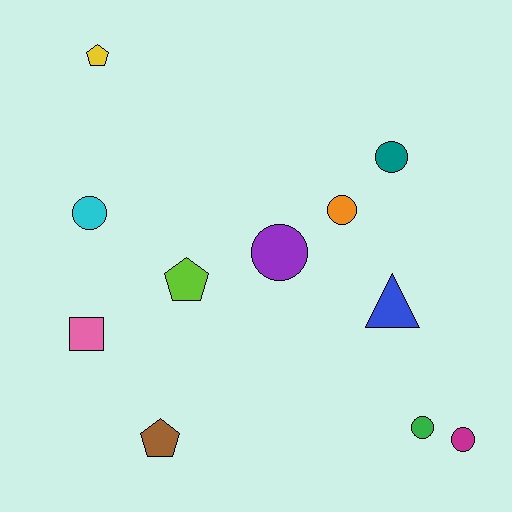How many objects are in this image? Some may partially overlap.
There are 11 objects.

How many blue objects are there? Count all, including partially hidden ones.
There is 1 blue object.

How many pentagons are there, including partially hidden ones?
There are 3 pentagons.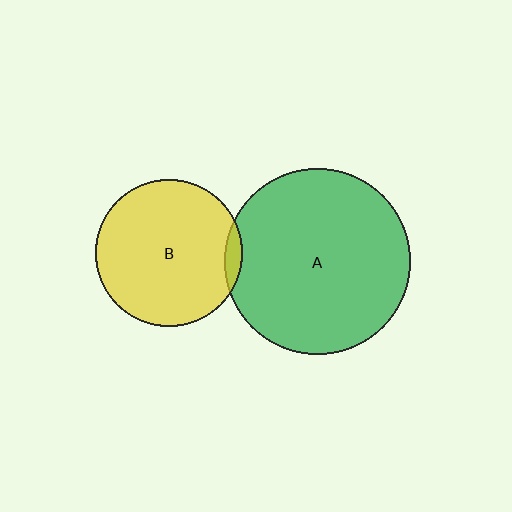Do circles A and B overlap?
Yes.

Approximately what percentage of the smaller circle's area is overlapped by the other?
Approximately 5%.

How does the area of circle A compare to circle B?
Approximately 1.6 times.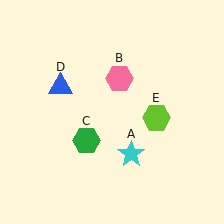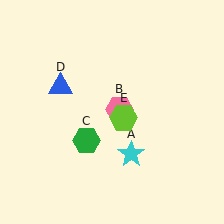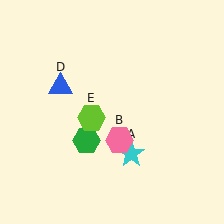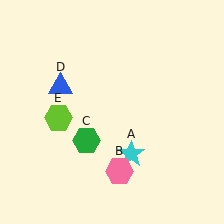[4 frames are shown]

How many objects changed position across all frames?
2 objects changed position: pink hexagon (object B), lime hexagon (object E).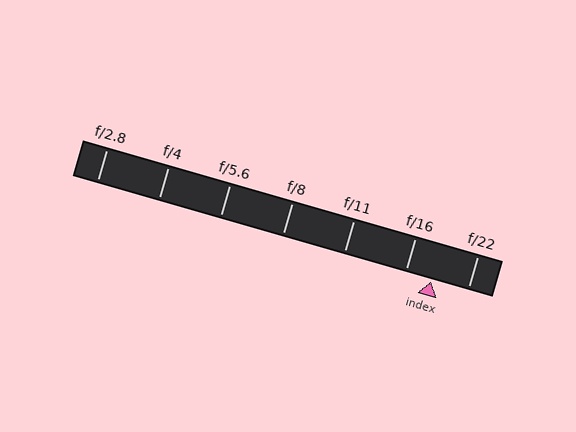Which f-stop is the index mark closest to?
The index mark is closest to f/16.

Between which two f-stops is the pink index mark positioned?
The index mark is between f/16 and f/22.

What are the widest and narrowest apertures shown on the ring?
The widest aperture shown is f/2.8 and the narrowest is f/22.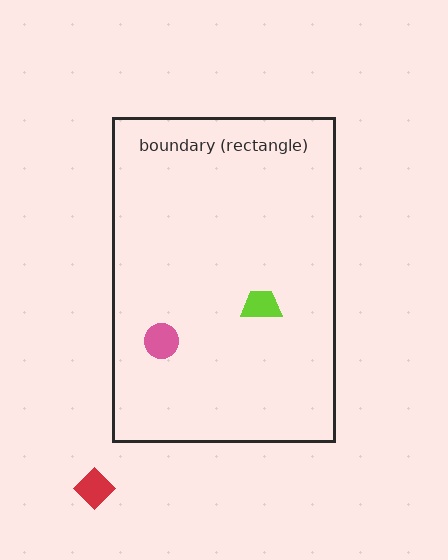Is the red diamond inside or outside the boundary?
Outside.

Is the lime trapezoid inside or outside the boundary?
Inside.